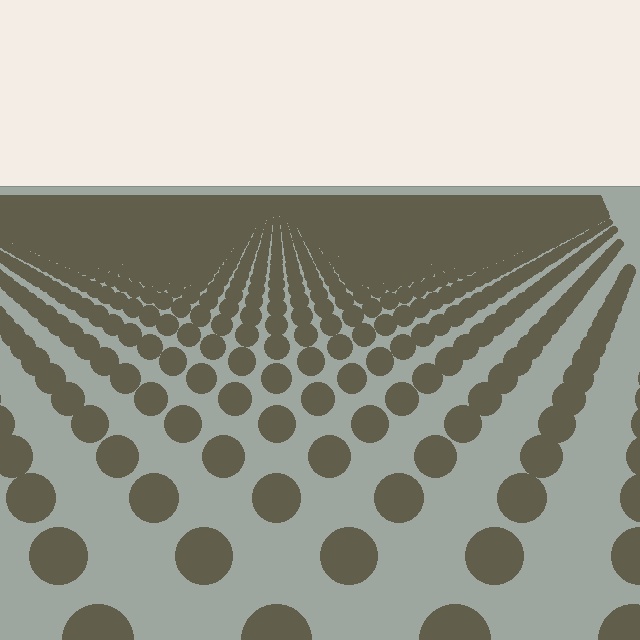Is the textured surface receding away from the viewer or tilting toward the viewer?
The surface is receding away from the viewer. Texture elements get smaller and denser toward the top.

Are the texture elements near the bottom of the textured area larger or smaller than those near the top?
Larger. Near the bottom, elements are closer to the viewer and appear at a bigger on-screen size.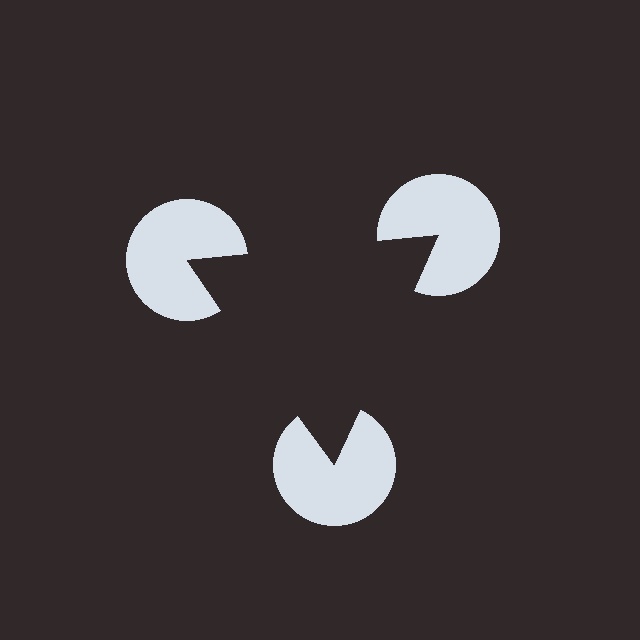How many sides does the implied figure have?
3 sides.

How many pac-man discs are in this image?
There are 3 — one at each vertex of the illusory triangle.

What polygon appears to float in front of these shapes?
An illusory triangle — its edges are inferred from the aligned wedge cuts in the pac-man discs, not physically drawn.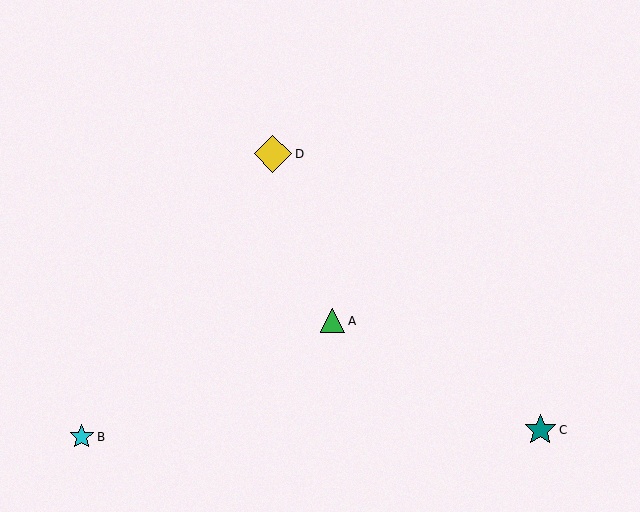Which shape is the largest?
The yellow diamond (labeled D) is the largest.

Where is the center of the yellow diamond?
The center of the yellow diamond is at (273, 154).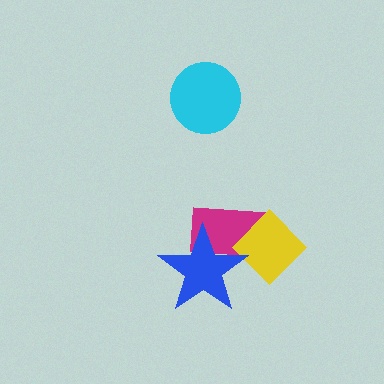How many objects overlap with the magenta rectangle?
2 objects overlap with the magenta rectangle.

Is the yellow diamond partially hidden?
Yes, it is partially covered by another shape.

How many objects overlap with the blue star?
2 objects overlap with the blue star.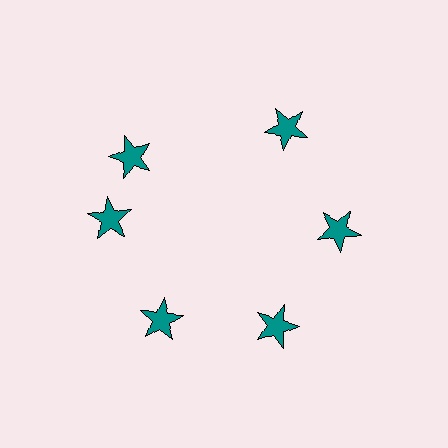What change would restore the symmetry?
The symmetry would be restored by rotating it back into even spacing with its neighbors so that all 6 stars sit at equal angles and equal distance from the center.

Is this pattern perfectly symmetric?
No. The 6 teal stars are arranged in a ring, but one element near the 11 o'clock position is rotated out of alignment along the ring, breaking the 6-fold rotational symmetry.